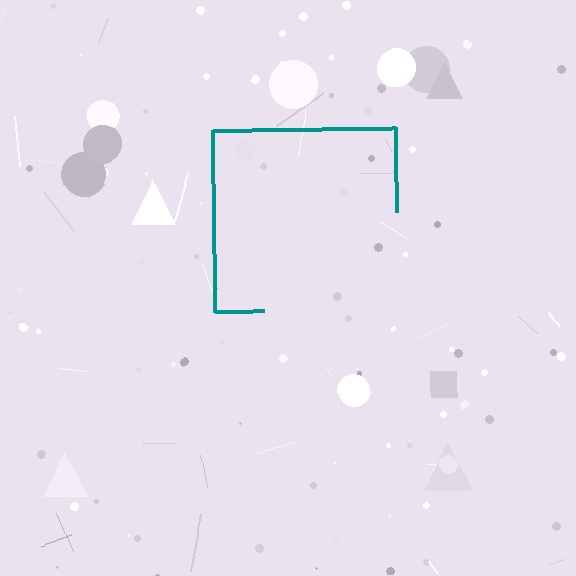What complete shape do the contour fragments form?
The contour fragments form a square.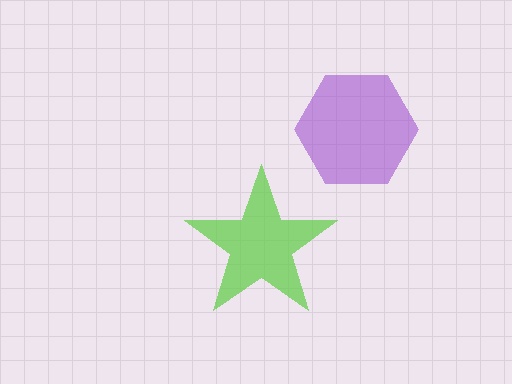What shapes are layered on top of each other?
The layered shapes are: a lime star, a purple hexagon.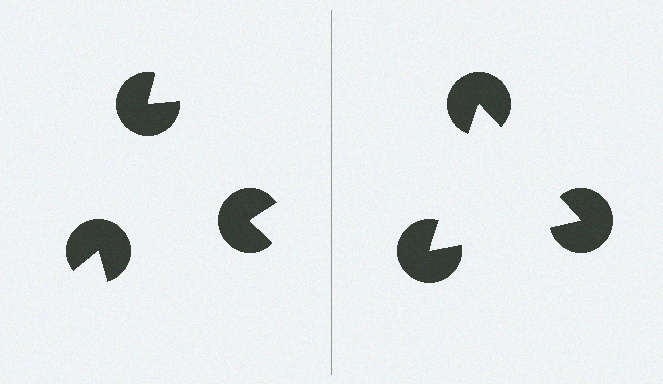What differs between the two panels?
The pac-man discs are positioned identically on both sides; only the wedge orientations differ. On the right they align to a triangle; on the left they are misaligned.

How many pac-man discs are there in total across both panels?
6 — 3 on each side.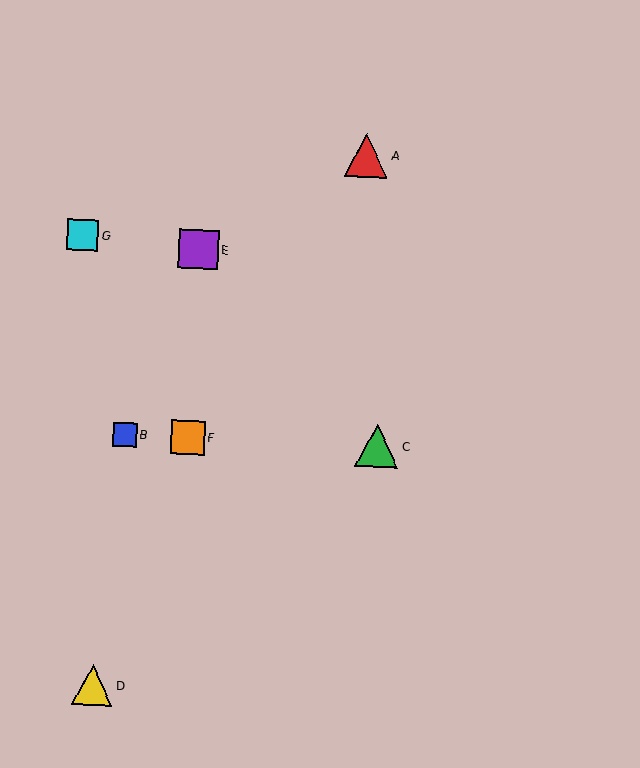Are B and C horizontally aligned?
Yes, both are at y≈434.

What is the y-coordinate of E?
Object E is at y≈249.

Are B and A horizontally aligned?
No, B is at y≈434 and A is at y≈155.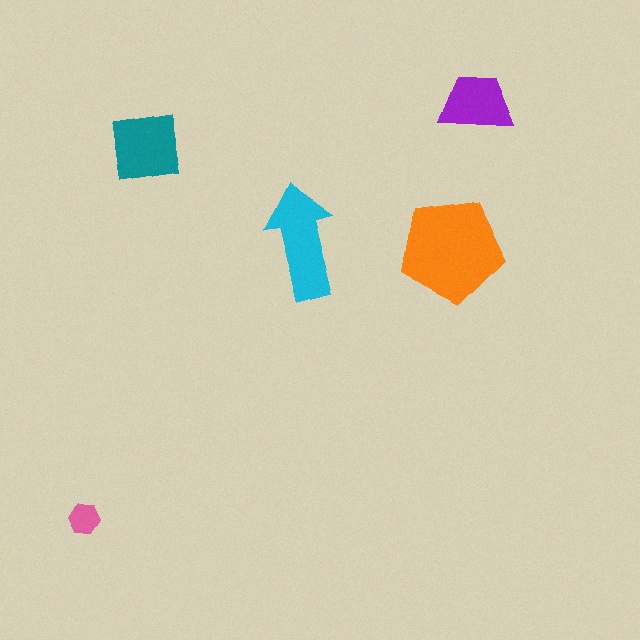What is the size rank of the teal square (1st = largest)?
3rd.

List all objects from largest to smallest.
The orange pentagon, the cyan arrow, the teal square, the purple trapezoid, the pink hexagon.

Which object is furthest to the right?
The purple trapezoid is rightmost.